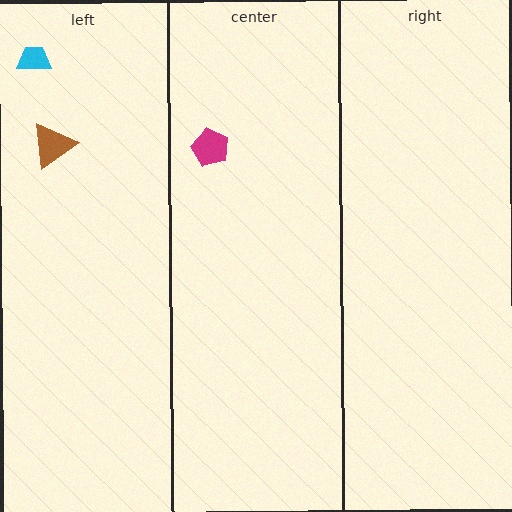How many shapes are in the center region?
1.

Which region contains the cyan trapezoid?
The left region.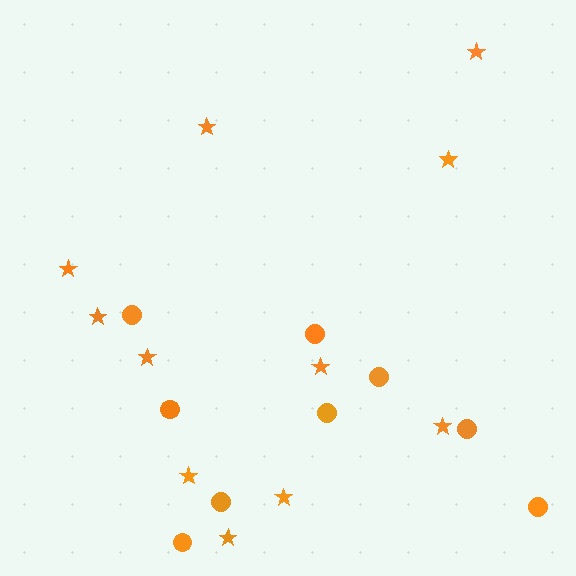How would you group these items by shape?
There are 2 groups: one group of circles (9) and one group of stars (11).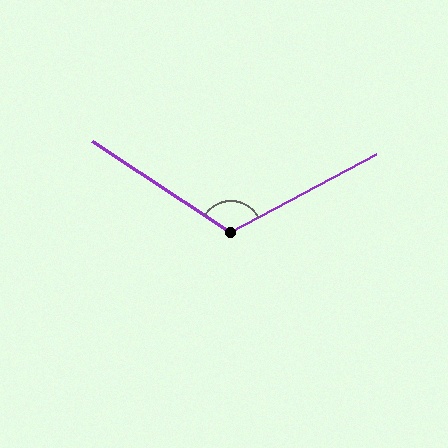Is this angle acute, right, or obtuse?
It is obtuse.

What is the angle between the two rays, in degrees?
Approximately 119 degrees.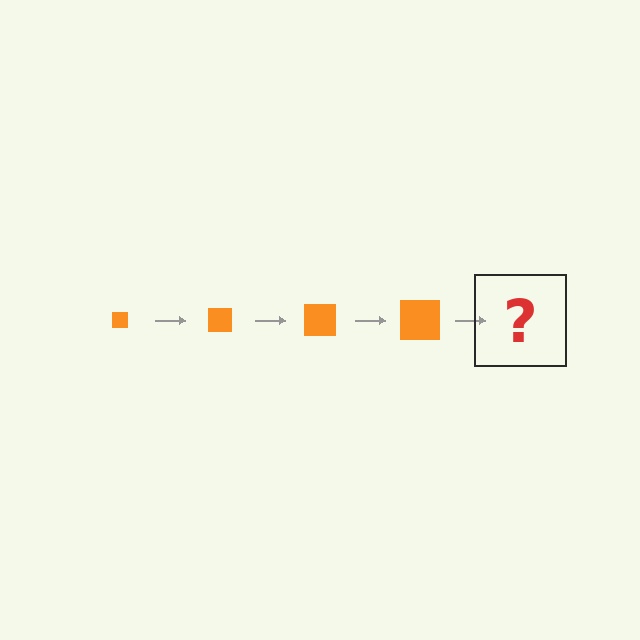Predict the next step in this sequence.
The next step is an orange square, larger than the previous one.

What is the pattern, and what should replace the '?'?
The pattern is that the square gets progressively larger each step. The '?' should be an orange square, larger than the previous one.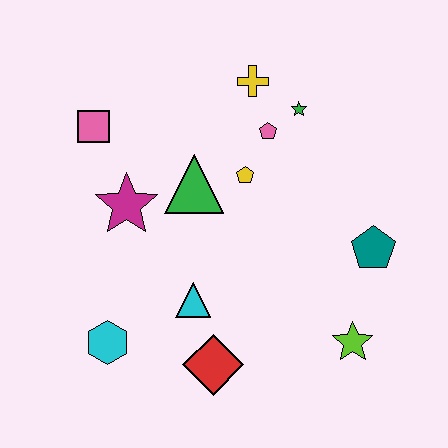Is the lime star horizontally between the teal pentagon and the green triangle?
Yes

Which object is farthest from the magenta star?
The lime star is farthest from the magenta star.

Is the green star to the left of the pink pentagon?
No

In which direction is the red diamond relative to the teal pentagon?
The red diamond is to the left of the teal pentagon.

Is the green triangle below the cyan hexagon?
No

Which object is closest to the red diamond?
The cyan triangle is closest to the red diamond.